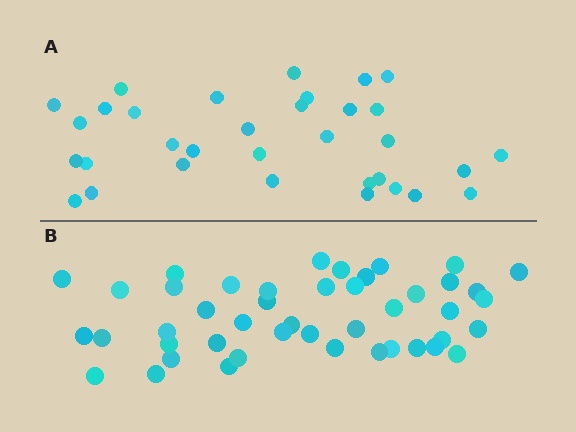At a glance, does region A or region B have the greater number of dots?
Region B (the bottom region) has more dots.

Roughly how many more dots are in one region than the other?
Region B has roughly 12 or so more dots than region A.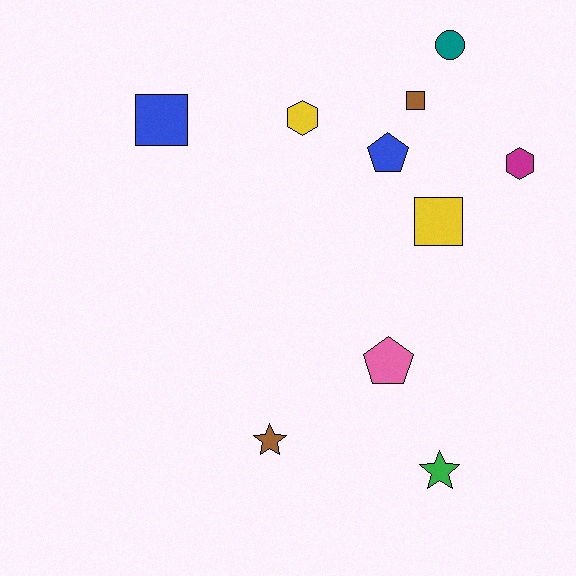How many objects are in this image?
There are 10 objects.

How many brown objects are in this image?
There are 2 brown objects.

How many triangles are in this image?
There are no triangles.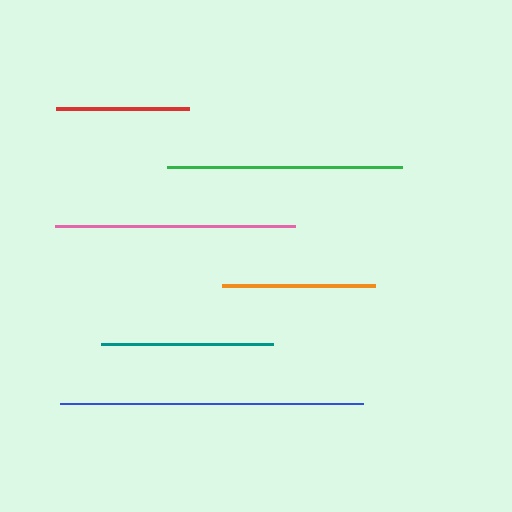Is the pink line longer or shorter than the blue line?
The blue line is longer than the pink line.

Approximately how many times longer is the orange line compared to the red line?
The orange line is approximately 1.1 times the length of the red line.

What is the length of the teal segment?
The teal segment is approximately 172 pixels long.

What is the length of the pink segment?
The pink segment is approximately 240 pixels long.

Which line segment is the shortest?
The red line is the shortest at approximately 133 pixels.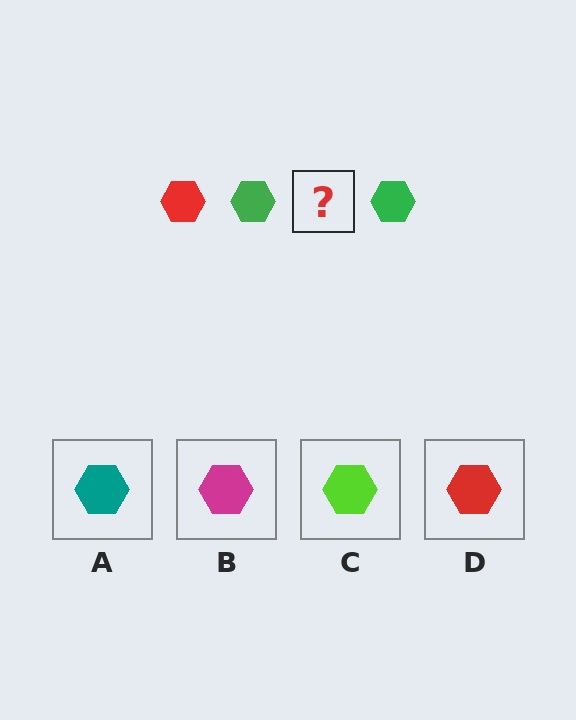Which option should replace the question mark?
Option D.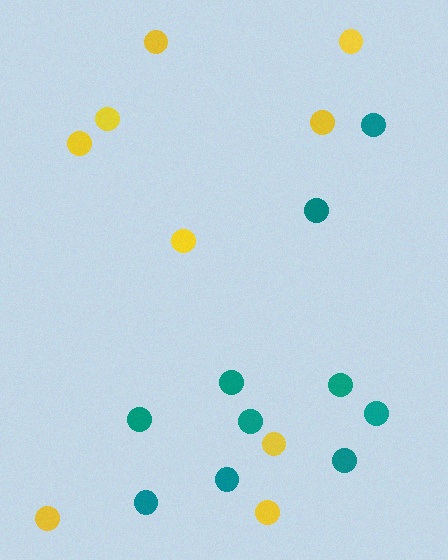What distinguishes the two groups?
There are 2 groups: one group of teal circles (10) and one group of yellow circles (9).